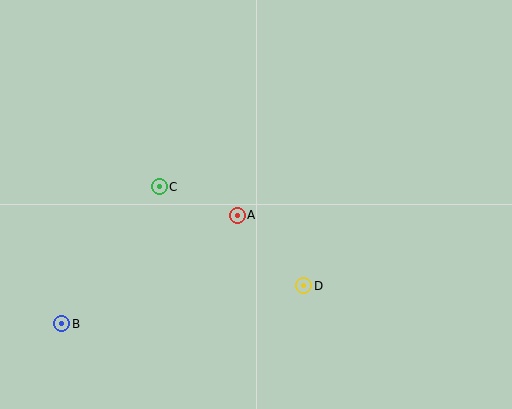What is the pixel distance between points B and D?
The distance between B and D is 245 pixels.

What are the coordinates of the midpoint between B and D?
The midpoint between B and D is at (183, 305).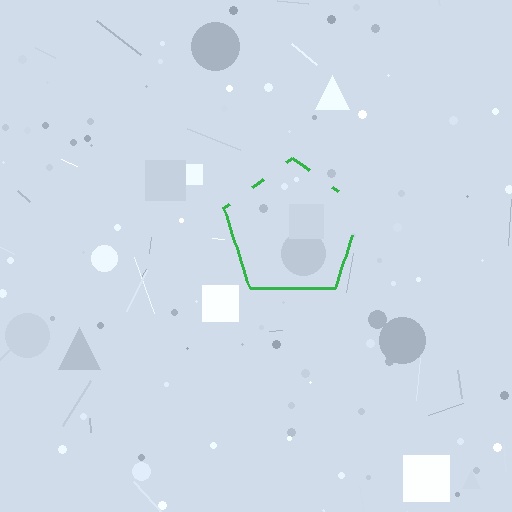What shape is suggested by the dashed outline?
The dashed outline suggests a pentagon.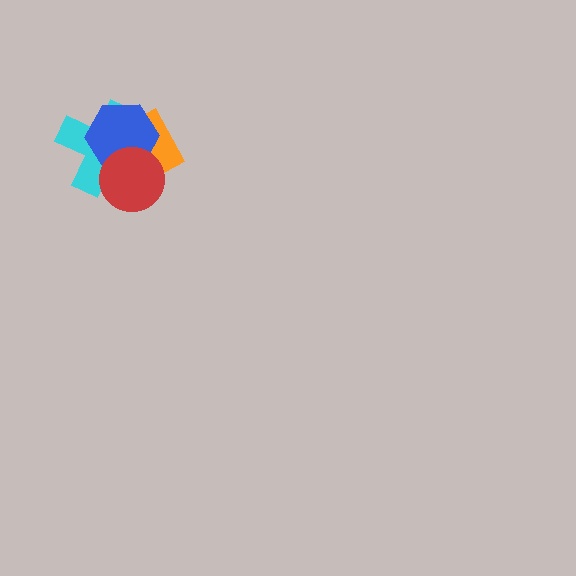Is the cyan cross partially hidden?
Yes, it is partially covered by another shape.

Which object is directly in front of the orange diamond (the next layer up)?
The cyan cross is directly in front of the orange diamond.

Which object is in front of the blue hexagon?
The red circle is in front of the blue hexagon.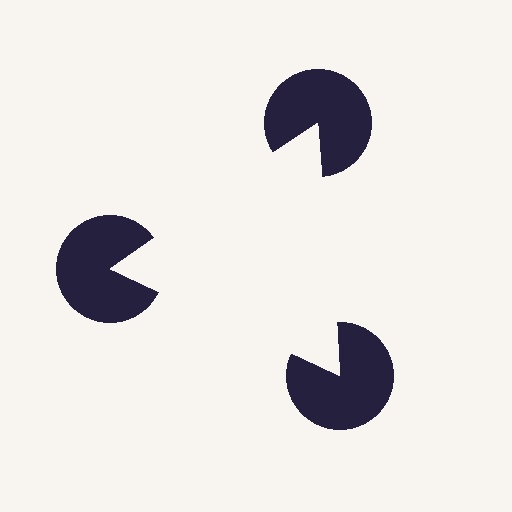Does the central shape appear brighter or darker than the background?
It typically appears slightly brighter than the background, even though no actual brightness change is drawn.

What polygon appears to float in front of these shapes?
An illusory triangle — its edges are inferred from the aligned wedge cuts in the pac-man discs, not physically drawn.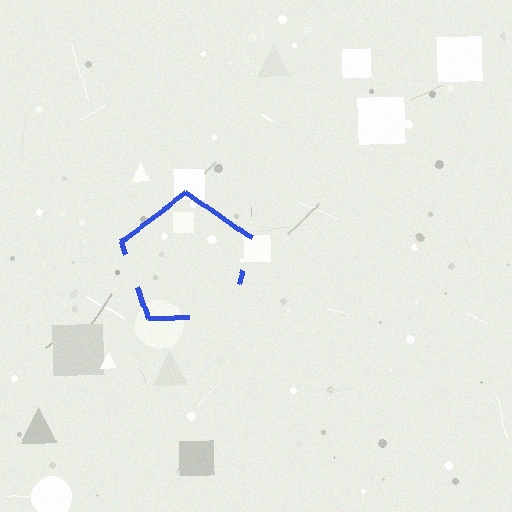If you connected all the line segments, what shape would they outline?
They would outline a pentagon.